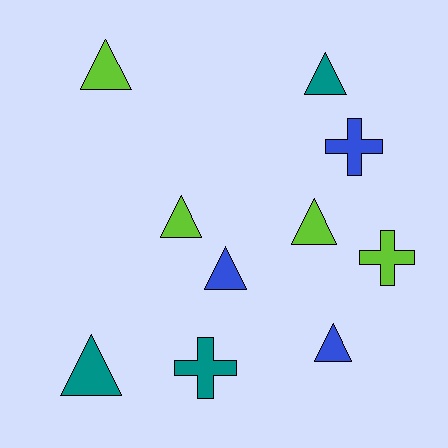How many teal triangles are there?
There are 2 teal triangles.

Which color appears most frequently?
Lime, with 4 objects.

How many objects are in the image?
There are 10 objects.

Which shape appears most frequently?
Triangle, with 7 objects.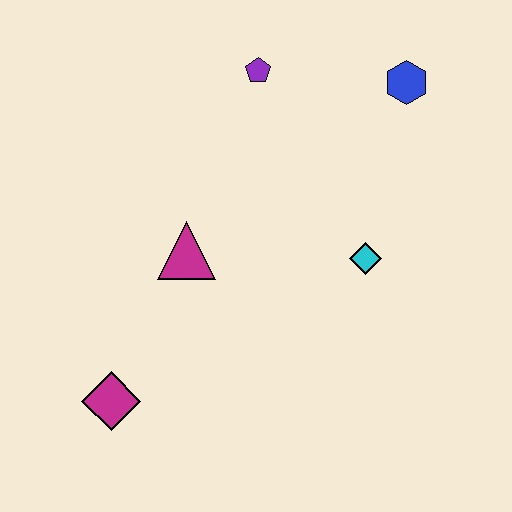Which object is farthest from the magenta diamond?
The blue hexagon is farthest from the magenta diamond.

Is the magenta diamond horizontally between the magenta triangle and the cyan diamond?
No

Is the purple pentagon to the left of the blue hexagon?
Yes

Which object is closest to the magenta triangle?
The magenta diamond is closest to the magenta triangle.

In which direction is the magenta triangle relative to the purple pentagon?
The magenta triangle is below the purple pentagon.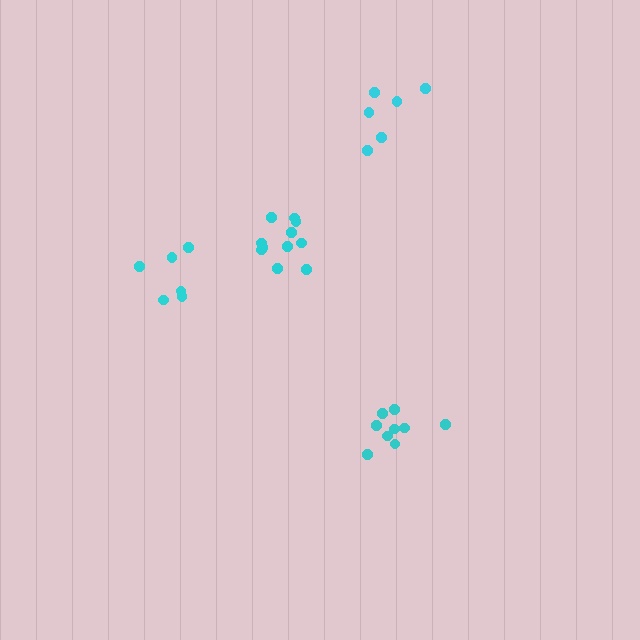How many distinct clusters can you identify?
There are 4 distinct clusters.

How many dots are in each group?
Group 1: 6 dots, Group 2: 6 dots, Group 3: 11 dots, Group 4: 9 dots (32 total).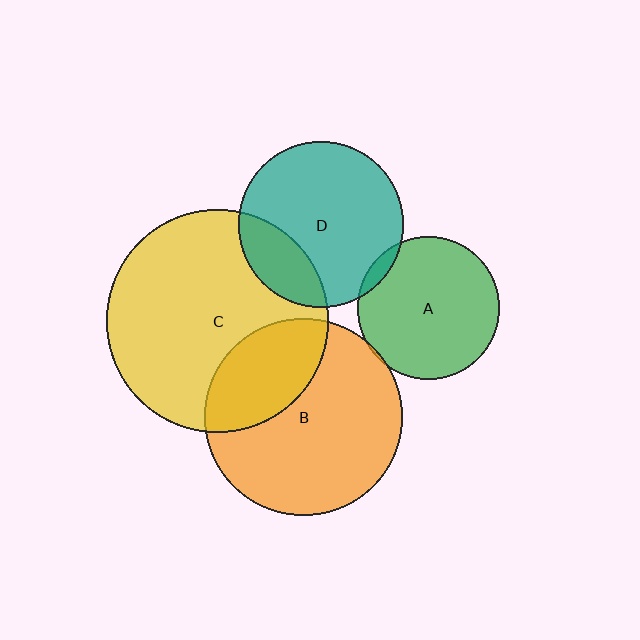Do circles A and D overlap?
Yes.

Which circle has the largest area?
Circle C (yellow).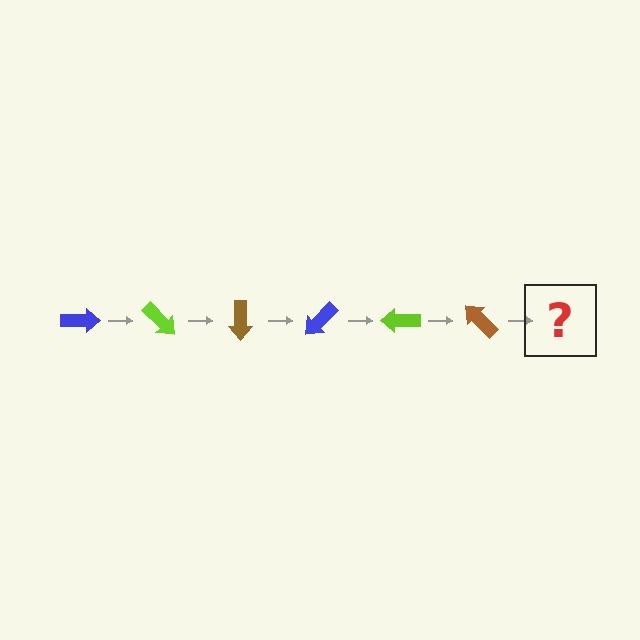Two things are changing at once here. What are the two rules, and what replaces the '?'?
The two rules are that it rotates 45 degrees each step and the color cycles through blue, lime, and brown. The '?' should be a blue arrow, rotated 270 degrees from the start.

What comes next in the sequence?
The next element should be a blue arrow, rotated 270 degrees from the start.